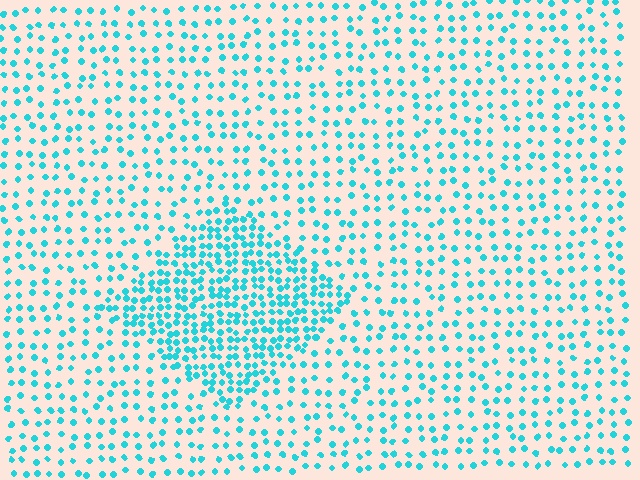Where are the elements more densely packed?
The elements are more densely packed inside the diamond boundary.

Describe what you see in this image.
The image contains small cyan elements arranged at two different densities. A diamond-shaped region is visible where the elements are more densely packed than the surrounding area.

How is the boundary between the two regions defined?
The boundary is defined by a change in element density (approximately 2.2x ratio). All elements are the same color, size, and shape.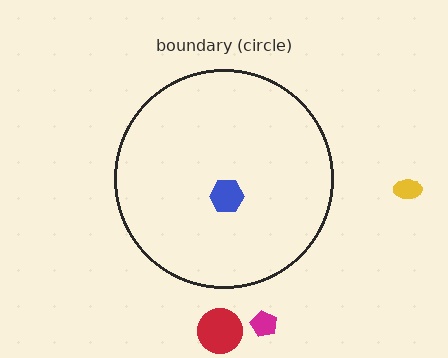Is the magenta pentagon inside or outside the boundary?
Outside.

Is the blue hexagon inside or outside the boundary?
Inside.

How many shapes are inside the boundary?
1 inside, 3 outside.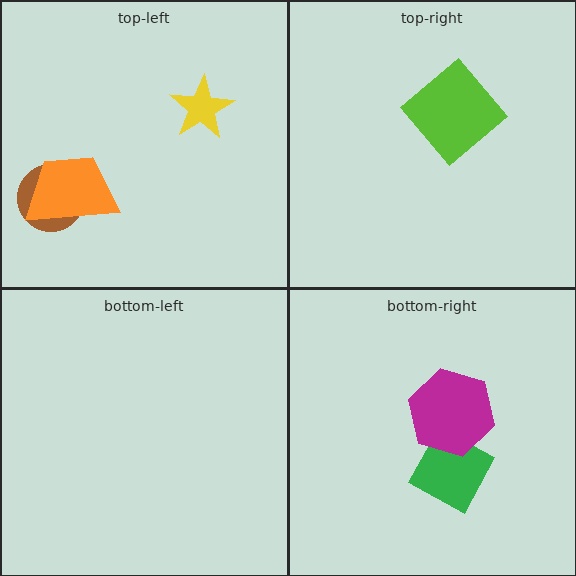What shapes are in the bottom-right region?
The green diamond, the magenta hexagon.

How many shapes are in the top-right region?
1.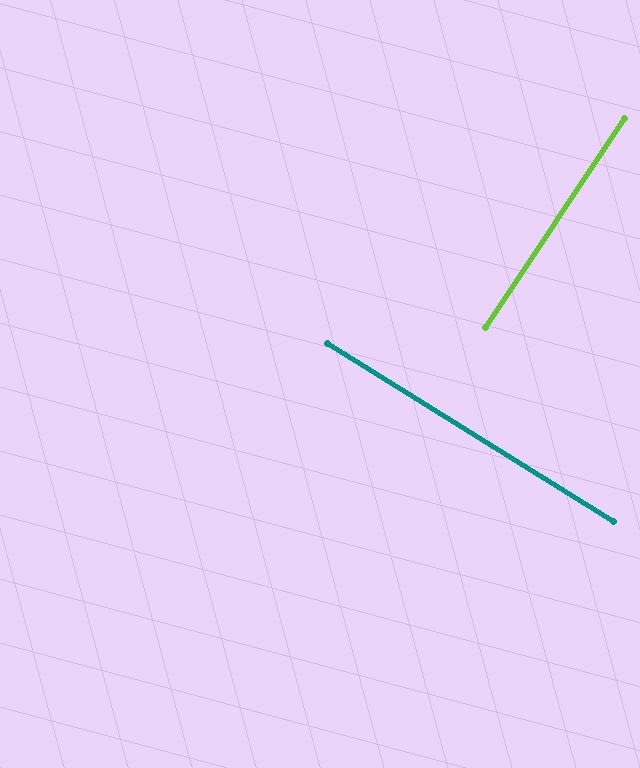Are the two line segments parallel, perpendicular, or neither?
Perpendicular — they meet at approximately 88°.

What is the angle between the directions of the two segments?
Approximately 88 degrees.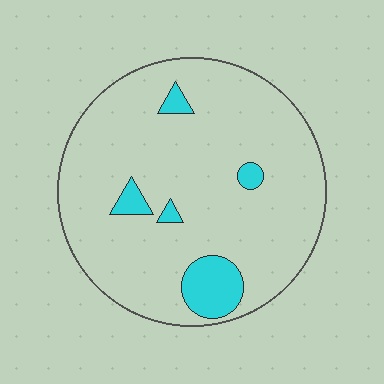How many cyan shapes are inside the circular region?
5.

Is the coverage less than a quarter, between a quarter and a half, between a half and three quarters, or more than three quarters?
Less than a quarter.